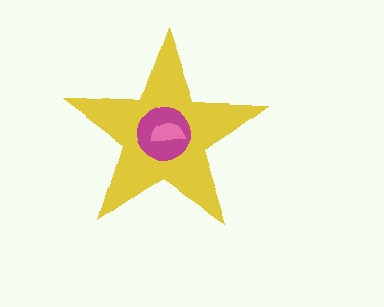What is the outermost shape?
The yellow star.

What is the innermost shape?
The pink semicircle.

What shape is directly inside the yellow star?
The magenta circle.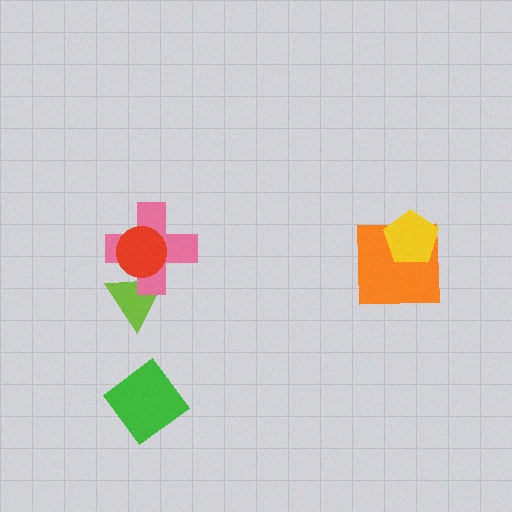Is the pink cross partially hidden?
Yes, it is partially covered by another shape.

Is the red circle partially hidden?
No, no other shape covers it.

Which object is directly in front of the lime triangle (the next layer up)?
The pink cross is directly in front of the lime triangle.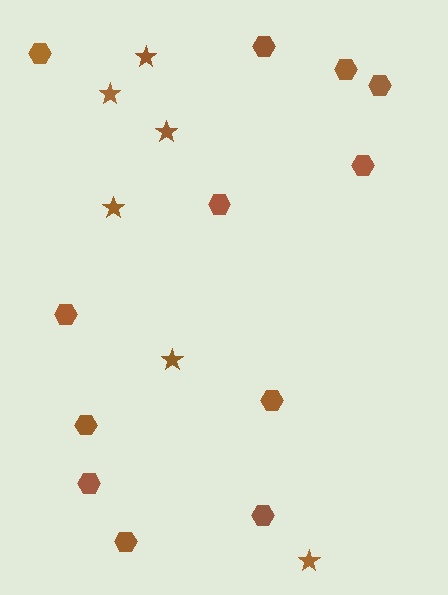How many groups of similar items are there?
There are 2 groups: one group of hexagons (12) and one group of stars (6).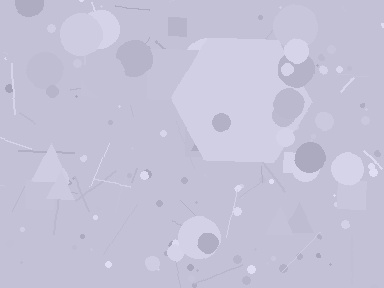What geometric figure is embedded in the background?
A hexagon is embedded in the background.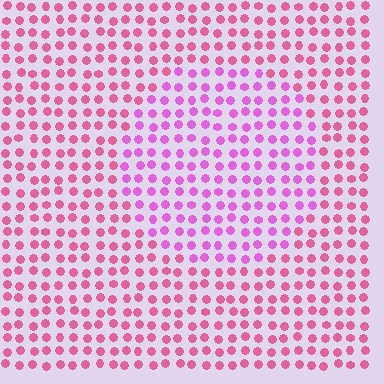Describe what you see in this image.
The image is filled with small pink elements in a uniform arrangement. A circle-shaped region is visible where the elements are tinted to a slightly different hue, forming a subtle color boundary.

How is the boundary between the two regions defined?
The boundary is defined purely by a slight shift in hue (about 29 degrees). Spacing, size, and orientation are identical on both sides.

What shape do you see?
I see a circle.